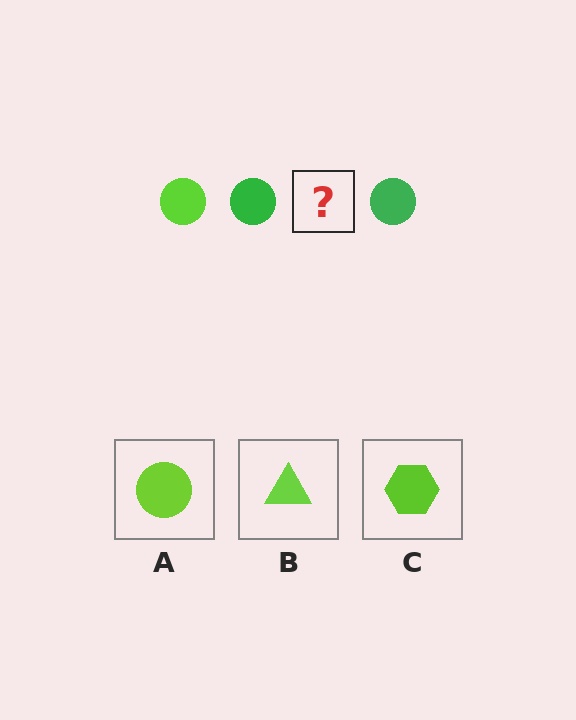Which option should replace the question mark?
Option A.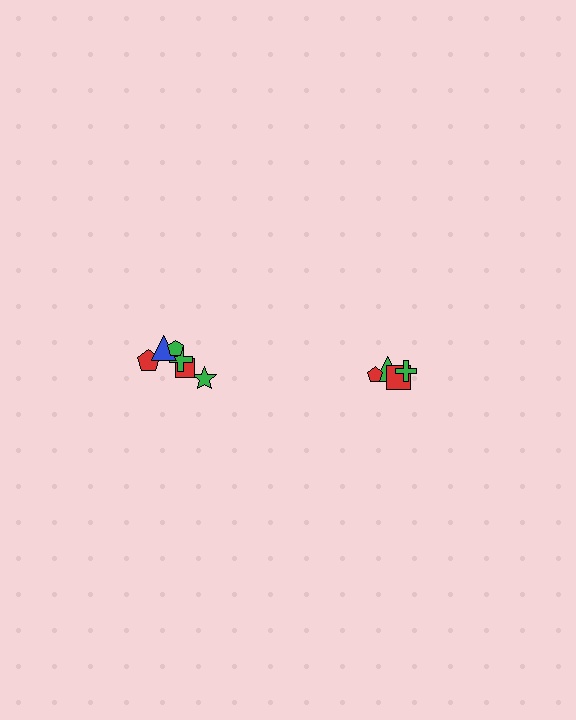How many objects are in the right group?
There are 4 objects.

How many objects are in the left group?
There are 6 objects.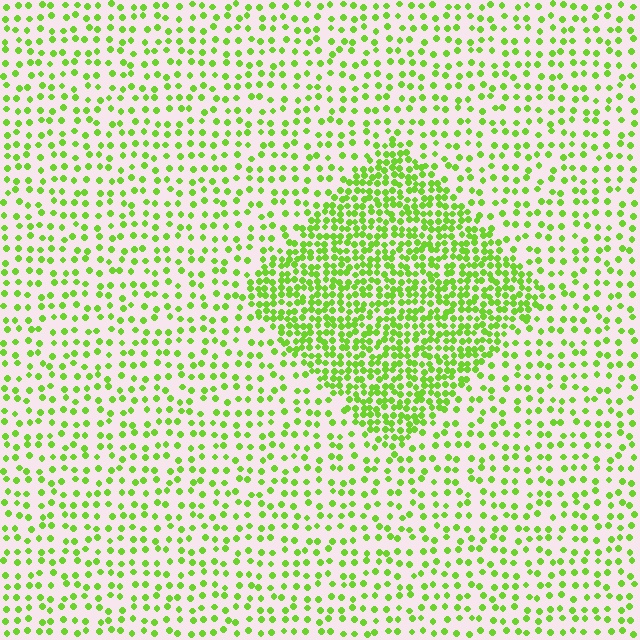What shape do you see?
I see a diamond.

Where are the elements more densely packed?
The elements are more densely packed inside the diamond boundary.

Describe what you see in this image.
The image contains small lime elements arranged at two different densities. A diamond-shaped region is visible where the elements are more densely packed than the surrounding area.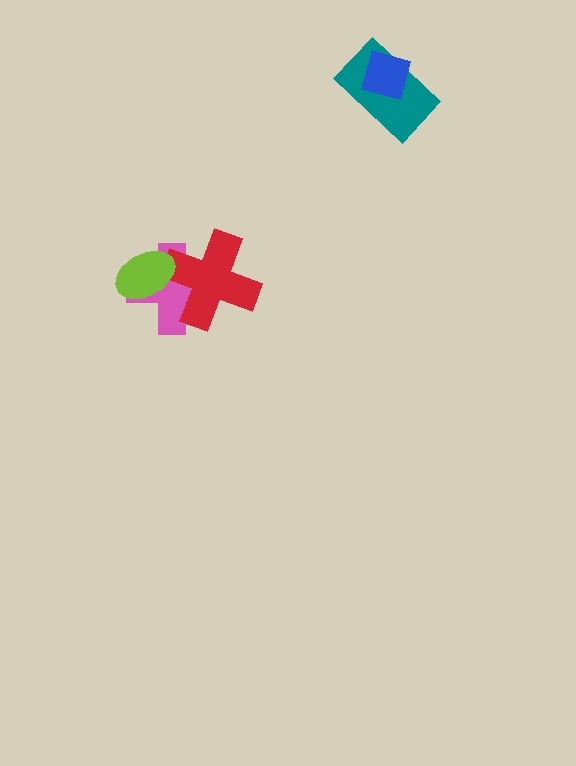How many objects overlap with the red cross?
2 objects overlap with the red cross.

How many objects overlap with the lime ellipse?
2 objects overlap with the lime ellipse.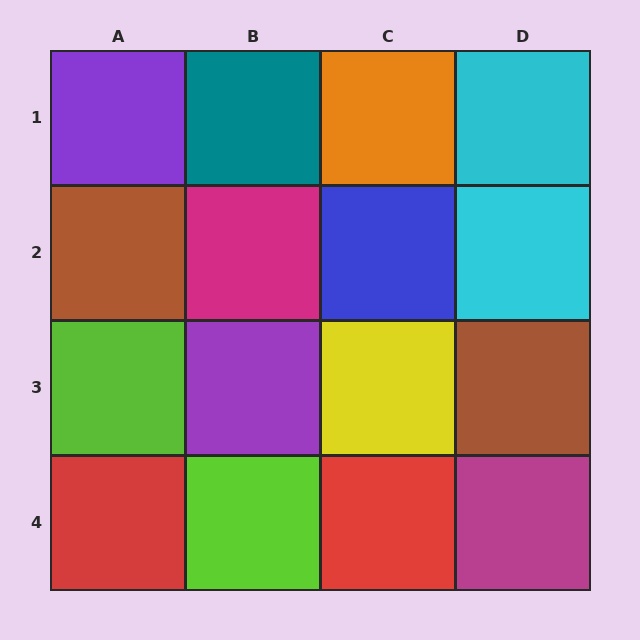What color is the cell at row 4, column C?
Red.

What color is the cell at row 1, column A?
Purple.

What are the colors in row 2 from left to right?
Brown, magenta, blue, cyan.